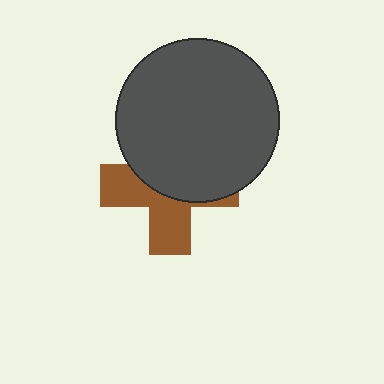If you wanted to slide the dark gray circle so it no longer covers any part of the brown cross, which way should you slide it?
Slide it up — that is the most direct way to separate the two shapes.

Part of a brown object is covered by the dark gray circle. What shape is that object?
It is a cross.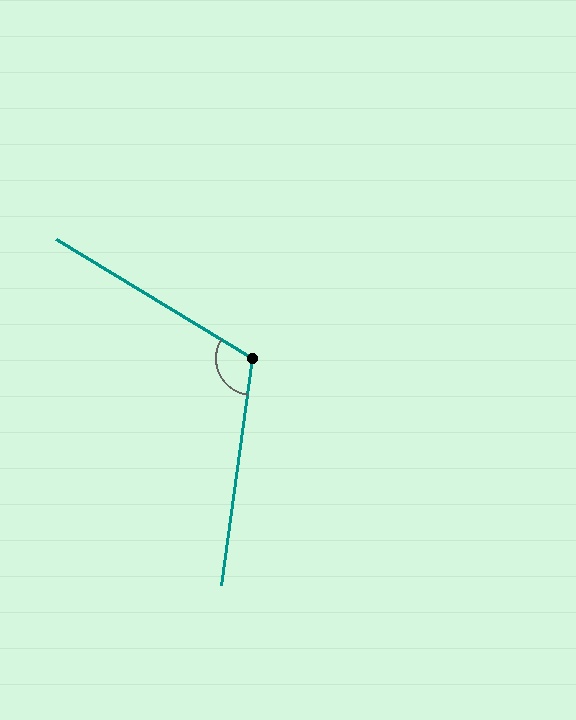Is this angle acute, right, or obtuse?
It is obtuse.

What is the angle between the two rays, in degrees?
Approximately 114 degrees.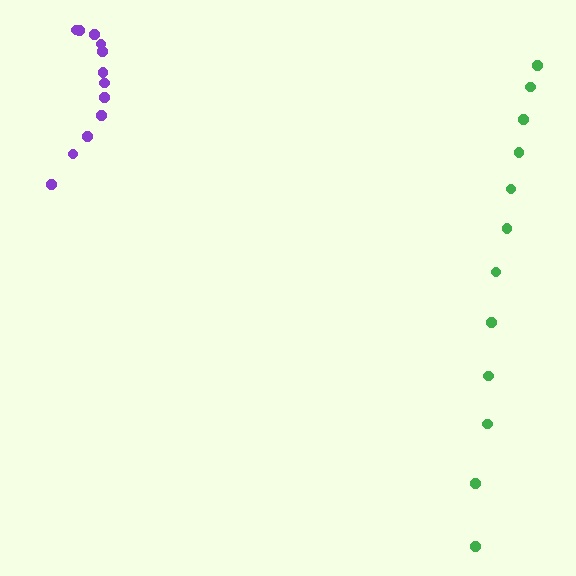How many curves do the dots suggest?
There are 2 distinct paths.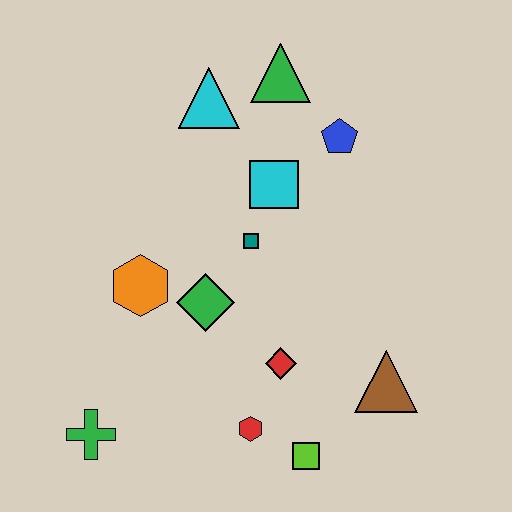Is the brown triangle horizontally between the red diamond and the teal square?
No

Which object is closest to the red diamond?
The red hexagon is closest to the red diamond.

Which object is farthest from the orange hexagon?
The brown triangle is farthest from the orange hexagon.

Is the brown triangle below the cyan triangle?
Yes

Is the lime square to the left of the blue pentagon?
Yes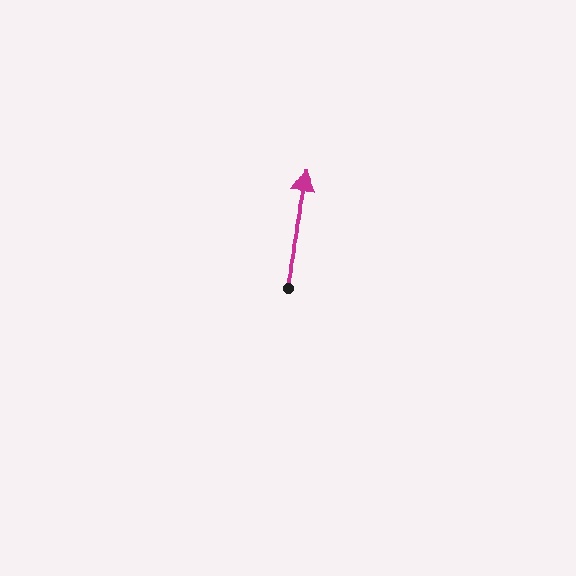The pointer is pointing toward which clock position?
Roughly 12 o'clock.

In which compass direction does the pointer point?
North.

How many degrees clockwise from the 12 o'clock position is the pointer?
Approximately 6 degrees.